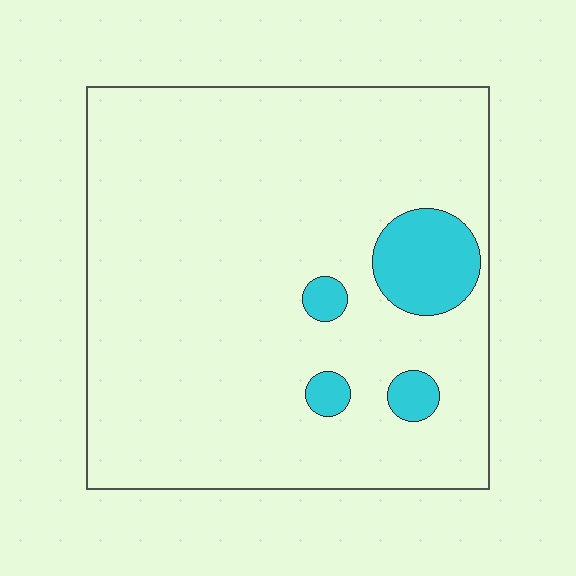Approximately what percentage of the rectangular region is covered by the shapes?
Approximately 10%.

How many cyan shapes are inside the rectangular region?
4.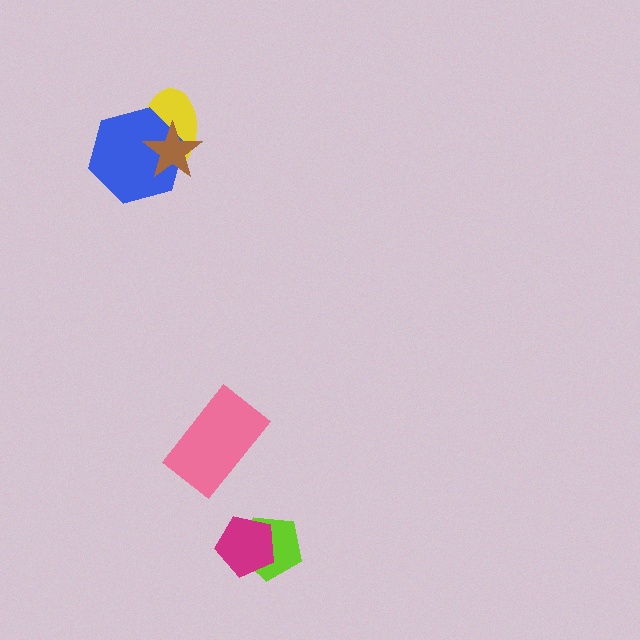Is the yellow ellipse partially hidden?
Yes, it is partially covered by another shape.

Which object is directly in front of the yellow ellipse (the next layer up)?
The blue hexagon is directly in front of the yellow ellipse.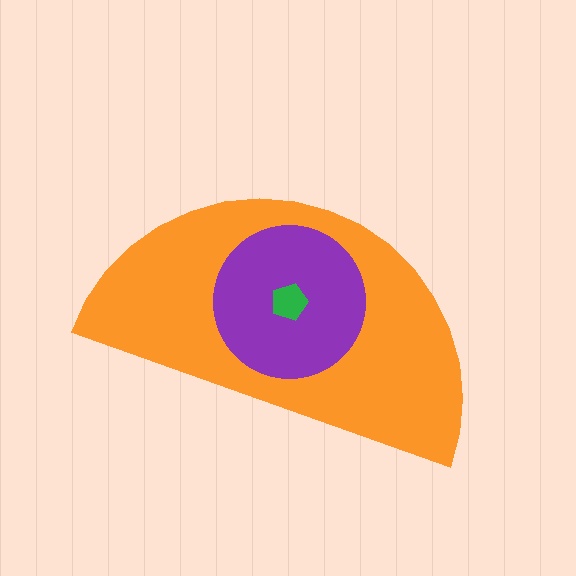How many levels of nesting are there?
3.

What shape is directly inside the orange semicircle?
The purple circle.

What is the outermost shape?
The orange semicircle.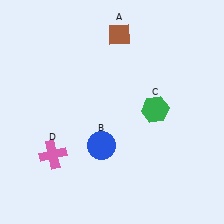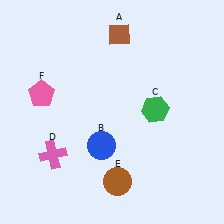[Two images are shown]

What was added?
A brown circle (E), a pink pentagon (F) were added in Image 2.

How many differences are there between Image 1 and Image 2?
There are 2 differences between the two images.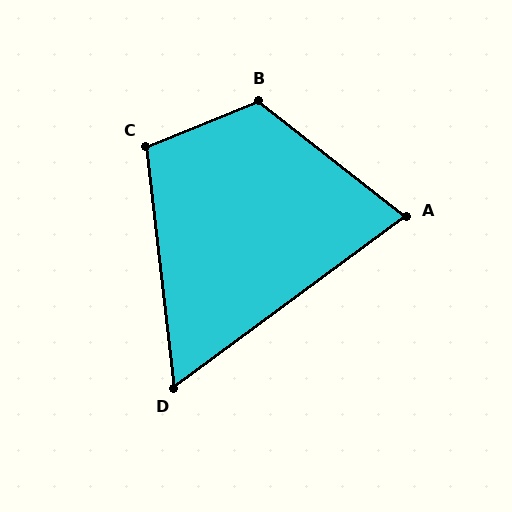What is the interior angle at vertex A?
Approximately 75 degrees (acute).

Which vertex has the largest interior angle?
B, at approximately 120 degrees.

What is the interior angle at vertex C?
Approximately 105 degrees (obtuse).